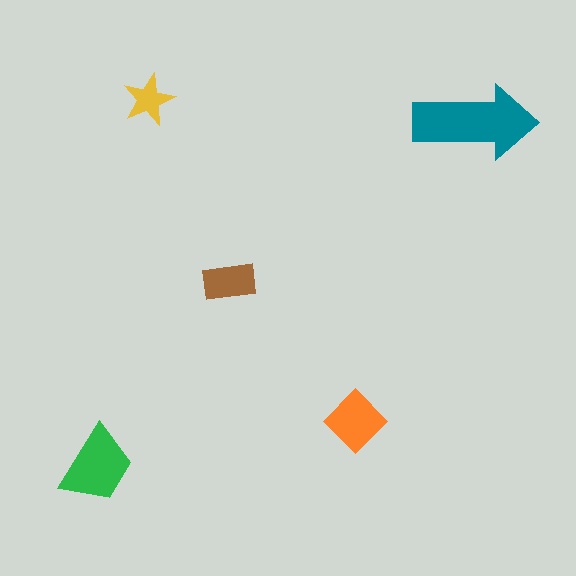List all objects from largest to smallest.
The teal arrow, the green trapezoid, the orange diamond, the brown rectangle, the yellow star.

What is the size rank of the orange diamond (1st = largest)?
3rd.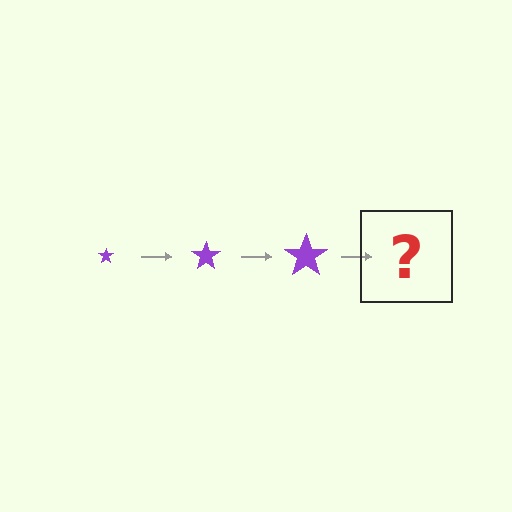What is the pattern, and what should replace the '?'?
The pattern is that the star gets progressively larger each step. The '?' should be a purple star, larger than the previous one.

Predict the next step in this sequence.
The next step is a purple star, larger than the previous one.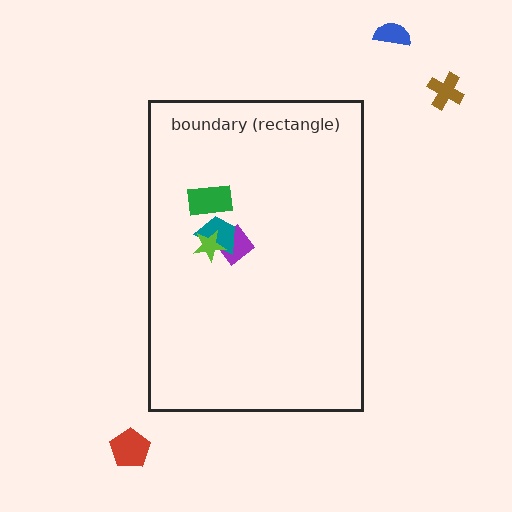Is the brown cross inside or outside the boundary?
Outside.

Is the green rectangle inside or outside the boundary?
Inside.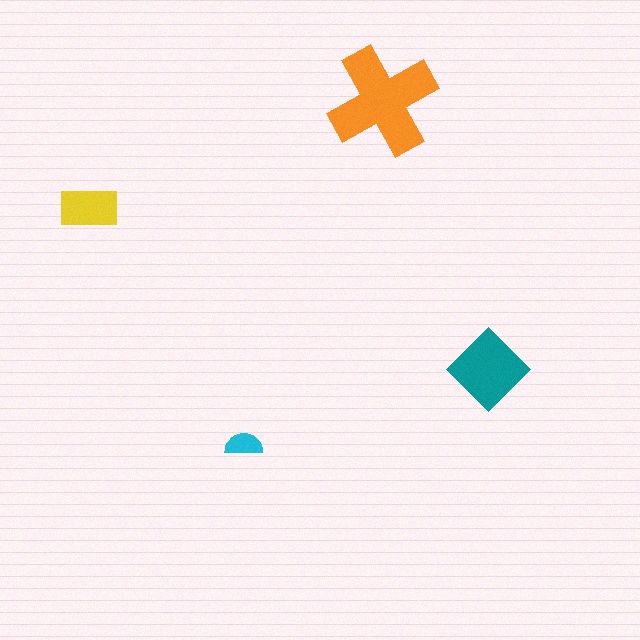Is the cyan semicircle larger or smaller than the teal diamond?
Smaller.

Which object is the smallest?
The cyan semicircle.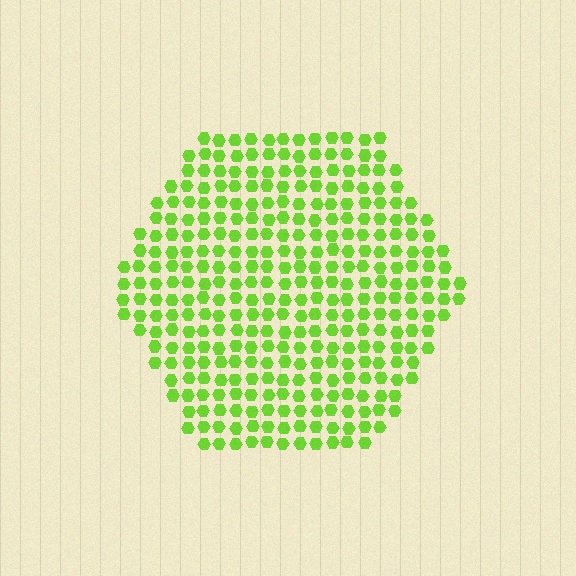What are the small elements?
The small elements are hexagons.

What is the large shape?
The large shape is a hexagon.